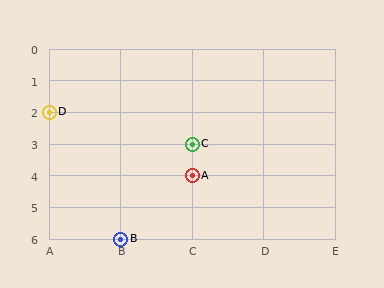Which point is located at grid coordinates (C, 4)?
Point A is at (C, 4).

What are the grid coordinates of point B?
Point B is at grid coordinates (B, 6).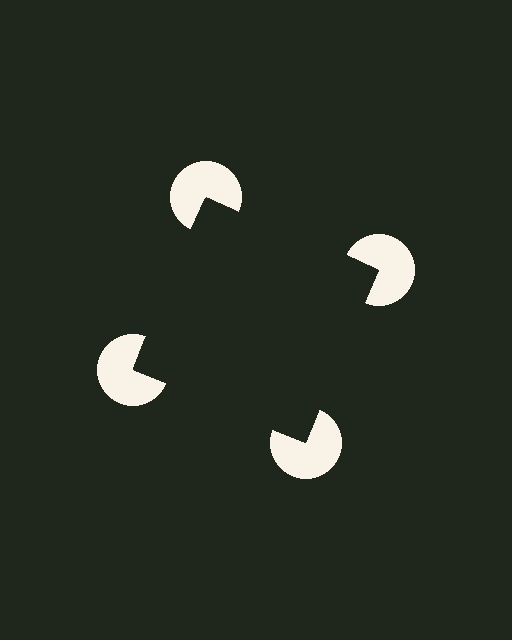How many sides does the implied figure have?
4 sides.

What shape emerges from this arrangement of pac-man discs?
An illusory square — its edges are inferred from the aligned wedge cuts in the pac-man discs, not physically drawn.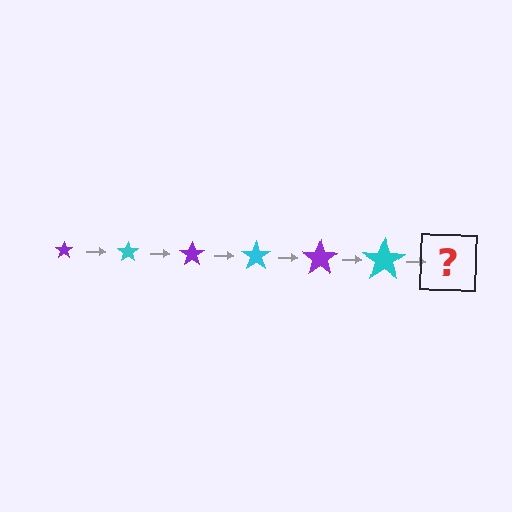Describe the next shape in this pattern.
It should be a purple star, larger than the previous one.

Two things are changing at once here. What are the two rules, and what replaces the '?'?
The two rules are that the star grows larger each step and the color cycles through purple and cyan. The '?' should be a purple star, larger than the previous one.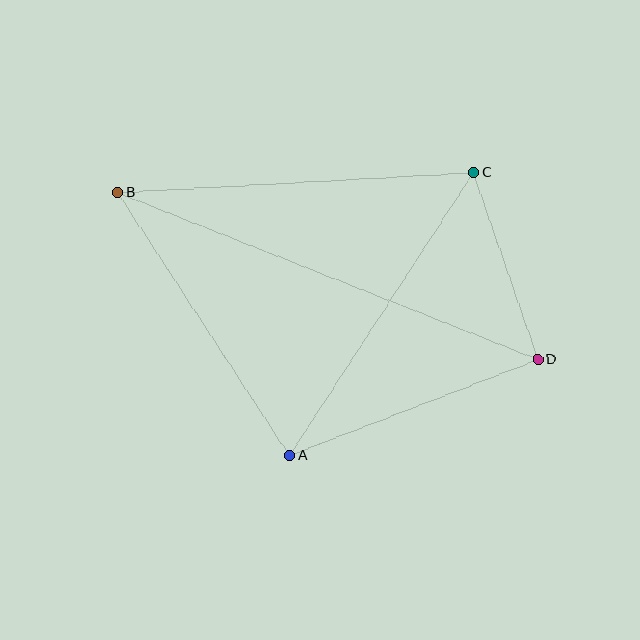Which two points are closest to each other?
Points C and D are closest to each other.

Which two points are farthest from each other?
Points B and D are farthest from each other.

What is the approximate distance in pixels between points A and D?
The distance between A and D is approximately 266 pixels.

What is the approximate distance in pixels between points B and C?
The distance between B and C is approximately 356 pixels.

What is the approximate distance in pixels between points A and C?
The distance between A and C is approximately 337 pixels.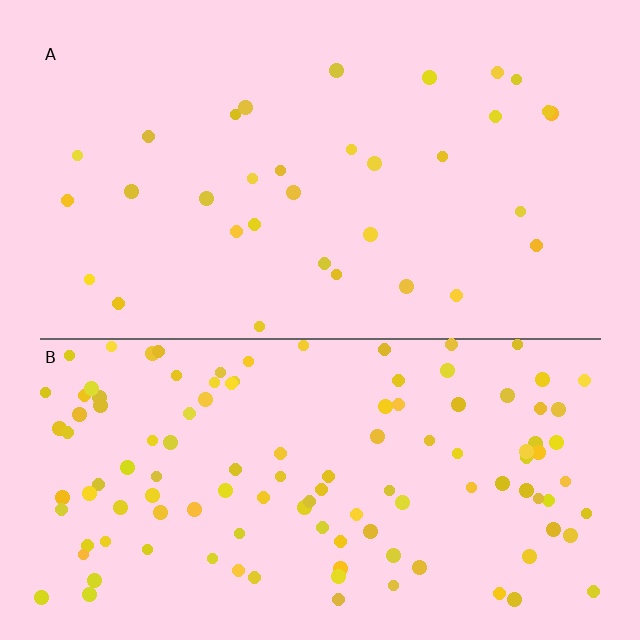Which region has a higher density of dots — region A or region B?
B (the bottom).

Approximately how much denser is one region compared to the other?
Approximately 3.5× — region B over region A.